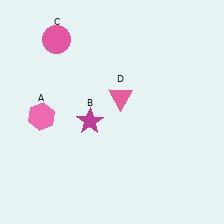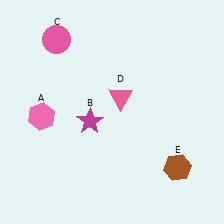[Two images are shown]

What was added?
A brown hexagon (E) was added in Image 2.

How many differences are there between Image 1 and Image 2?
There is 1 difference between the two images.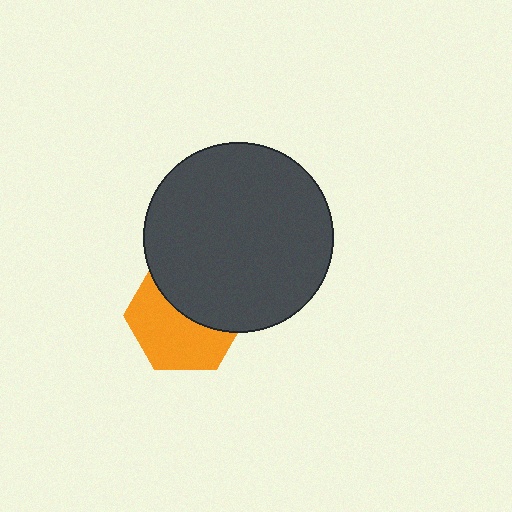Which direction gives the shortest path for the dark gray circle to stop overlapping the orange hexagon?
Moving up gives the shortest separation.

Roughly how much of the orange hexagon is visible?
About half of it is visible (roughly 55%).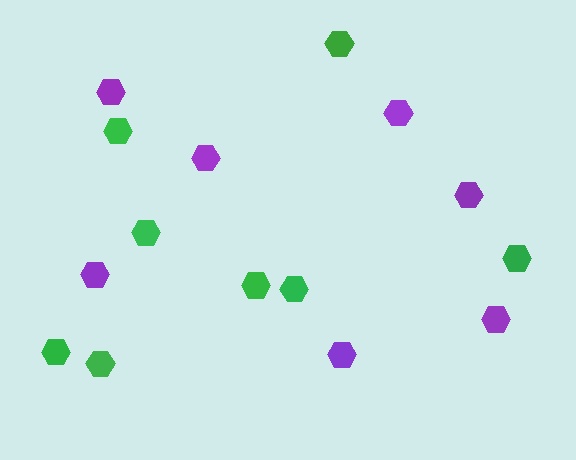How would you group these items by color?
There are 2 groups: one group of purple hexagons (7) and one group of green hexagons (8).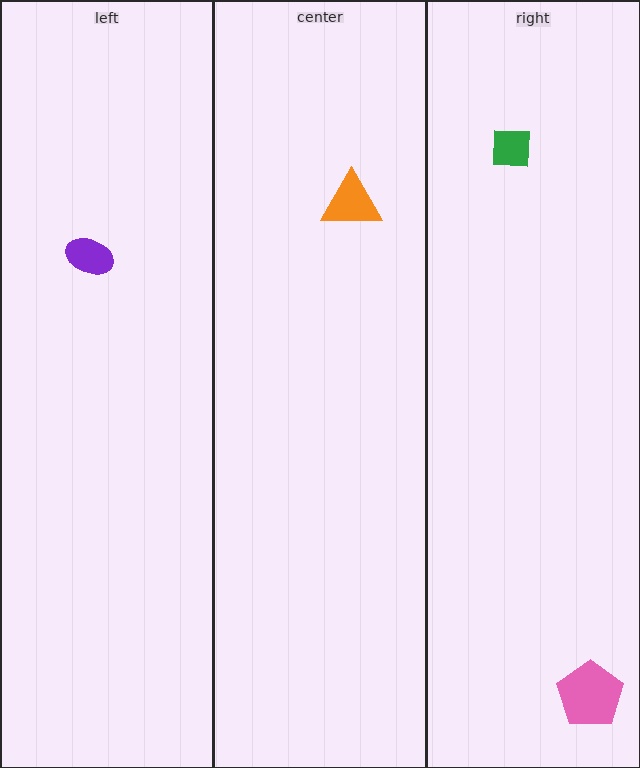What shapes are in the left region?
The purple ellipse.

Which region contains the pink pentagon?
The right region.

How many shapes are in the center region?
1.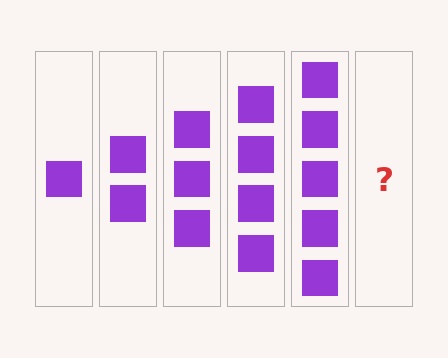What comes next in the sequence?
The next element should be 6 squares.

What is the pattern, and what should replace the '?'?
The pattern is that each step adds one more square. The '?' should be 6 squares.